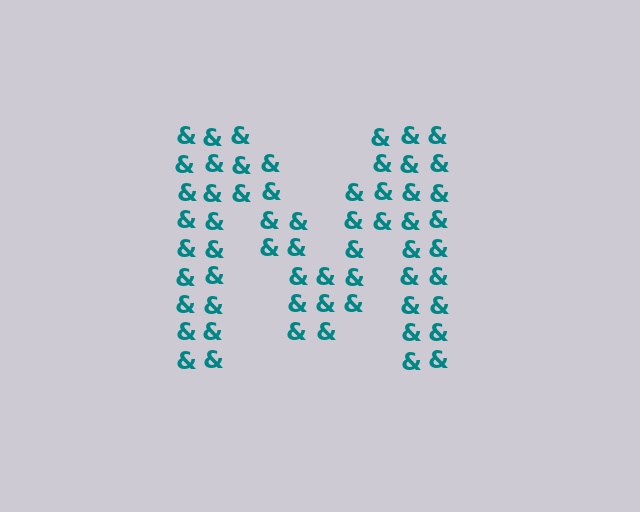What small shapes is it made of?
It is made of small ampersands.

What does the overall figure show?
The overall figure shows the letter M.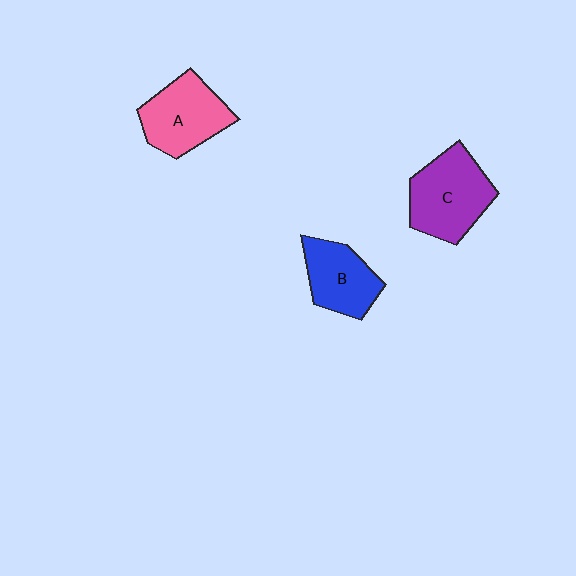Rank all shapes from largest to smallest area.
From largest to smallest: C (purple), A (pink), B (blue).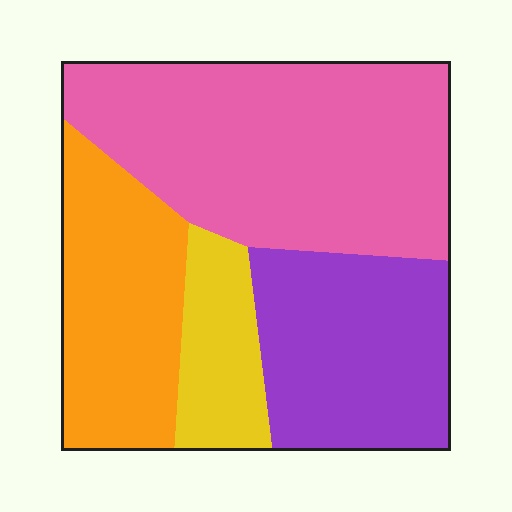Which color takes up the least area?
Yellow, at roughly 10%.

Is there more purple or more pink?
Pink.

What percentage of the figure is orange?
Orange takes up about one quarter (1/4) of the figure.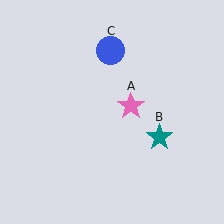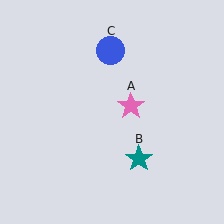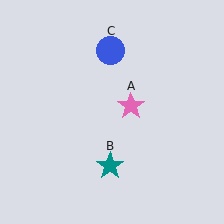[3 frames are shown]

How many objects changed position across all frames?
1 object changed position: teal star (object B).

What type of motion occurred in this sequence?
The teal star (object B) rotated clockwise around the center of the scene.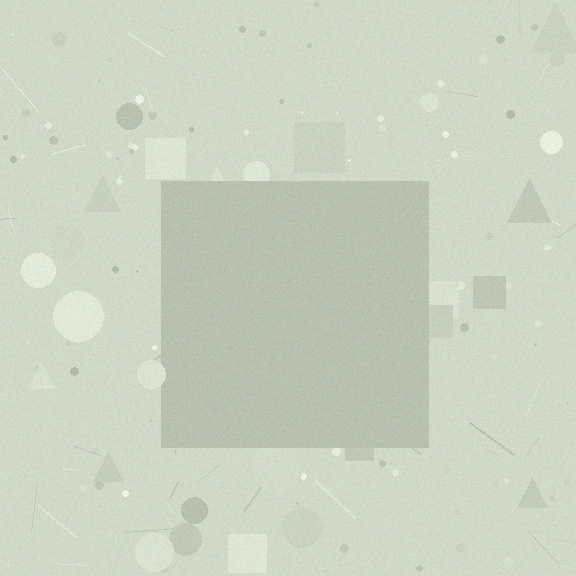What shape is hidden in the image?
A square is hidden in the image.